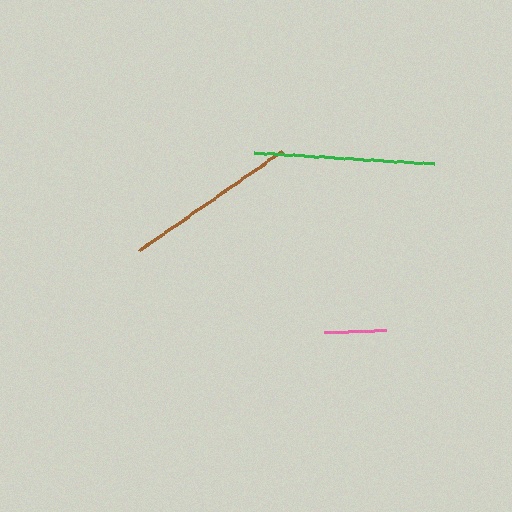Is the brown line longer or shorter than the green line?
The green line is longer than the brown line.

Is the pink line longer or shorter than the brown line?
The brown line is longer than the pink line.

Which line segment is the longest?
The green line is the longest at approximately 180 pixels.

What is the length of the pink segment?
The pink segment is approximately 62 pixels long.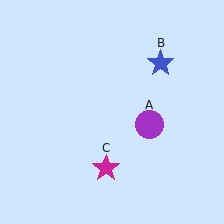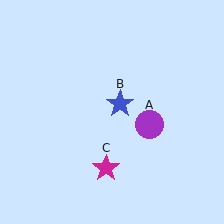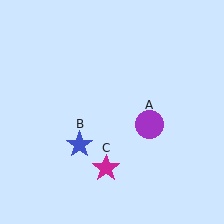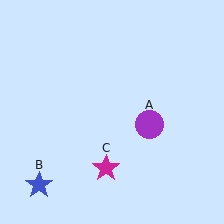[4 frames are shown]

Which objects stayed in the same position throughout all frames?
Purple circle (object A) and magenta star (object C) remained stationary.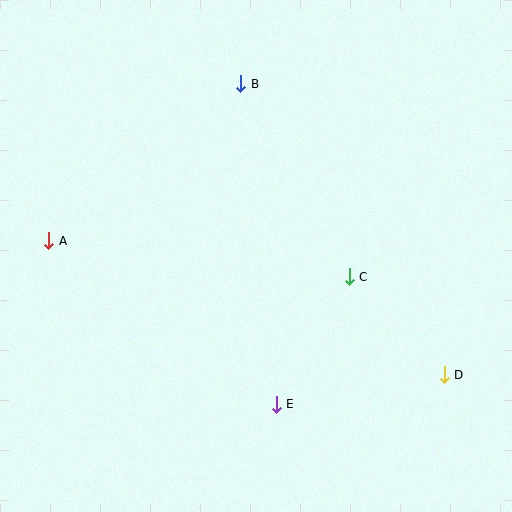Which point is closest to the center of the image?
Point C at (349, 277) is closest to the center.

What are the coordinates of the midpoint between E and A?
The midpoint between E and A is at (163, 322).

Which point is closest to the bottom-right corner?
Point D is closest to the bottom-right corner.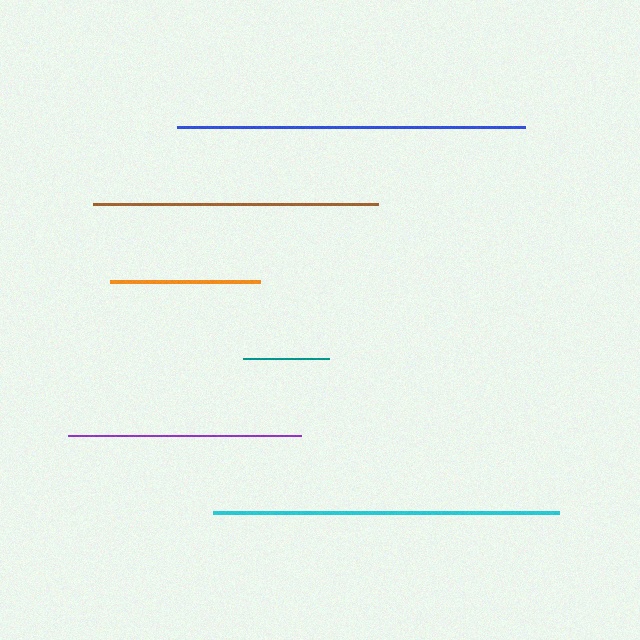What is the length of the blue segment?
The blue segment is approximately 349 pixels long.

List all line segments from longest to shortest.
From longest to shortest: blue, cyan, brown, purple, orange, teal.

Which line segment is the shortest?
The teal line is the shortest at approximately 86 pixels.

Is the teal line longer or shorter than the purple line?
The purple line is longer than the teal line.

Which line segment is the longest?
The blue line is the longest at approximately 349 pixels.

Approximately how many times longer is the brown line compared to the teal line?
The brown line is approximately 3.3 times the length of the teal line.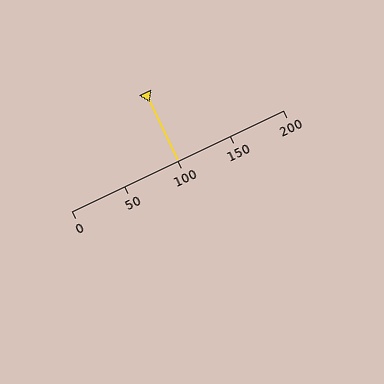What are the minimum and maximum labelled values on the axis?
The axis runs from 0 to 200.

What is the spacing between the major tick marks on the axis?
The major ticks are spaced 50 apart.